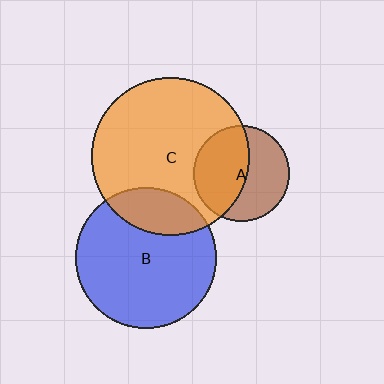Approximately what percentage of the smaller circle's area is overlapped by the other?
Approximately 20%.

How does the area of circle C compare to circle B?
Approximately 1.3 times.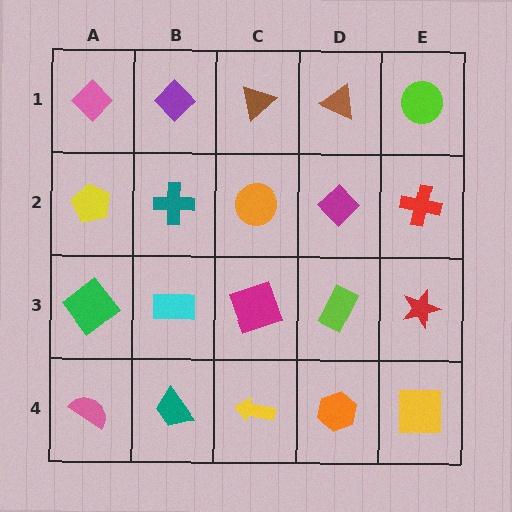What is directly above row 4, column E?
A red star.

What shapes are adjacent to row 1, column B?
A teal cross (row 2, column B), a pink diamond (row 1, column A), a brown triangle (row 1, column C).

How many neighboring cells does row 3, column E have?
3.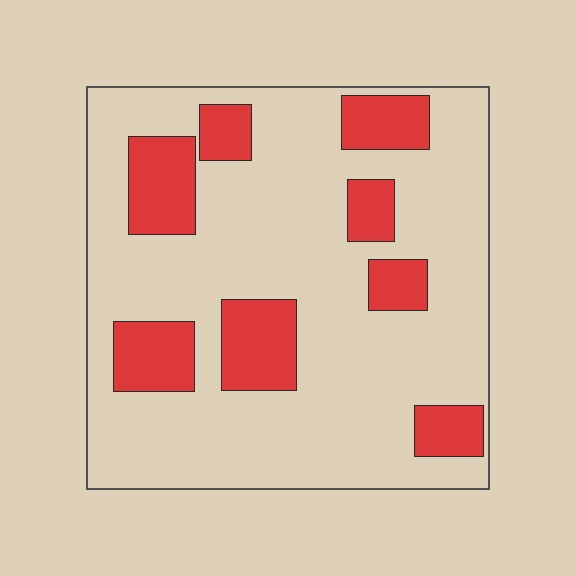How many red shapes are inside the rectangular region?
8.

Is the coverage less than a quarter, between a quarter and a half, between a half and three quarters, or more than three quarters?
Less than a quarter.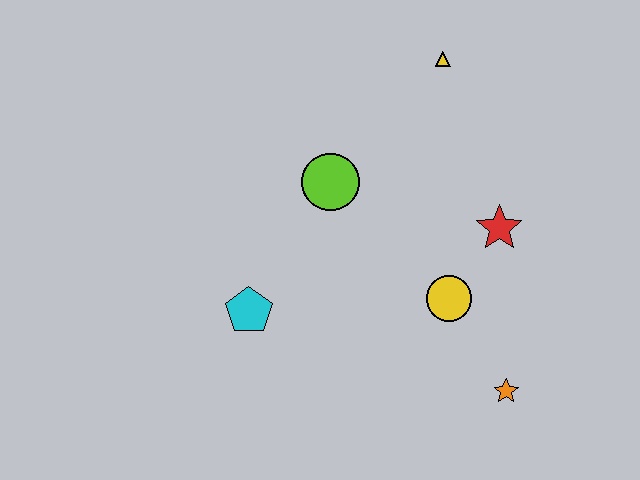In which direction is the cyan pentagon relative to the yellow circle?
The cyan pentagon is to the left of the yellow circle.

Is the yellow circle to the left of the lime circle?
No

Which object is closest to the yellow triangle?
The lime circle is closest to the yellow triangle.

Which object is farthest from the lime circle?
The orange star is farthest from the lime circle.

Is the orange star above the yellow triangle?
No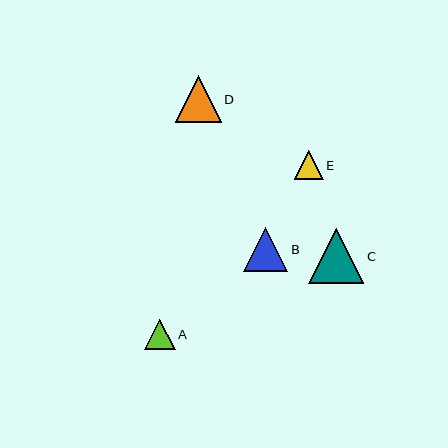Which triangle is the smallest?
Triangle E is the smallest with a size of approximately 29 pixels.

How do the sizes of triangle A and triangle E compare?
Triangle A and triangle E are approximately the same size.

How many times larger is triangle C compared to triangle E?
Triangle C is approximately 1.9 times the size of triangle E.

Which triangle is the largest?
Triangle C is the largest with a size of approximately 55 pixels.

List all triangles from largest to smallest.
From largest to smallest: C, D, B, A, E.